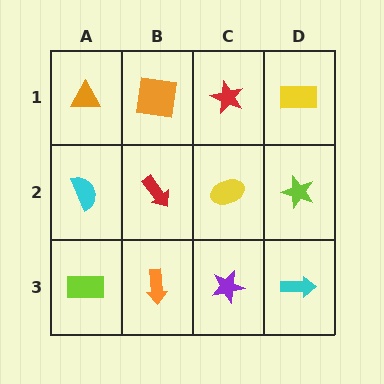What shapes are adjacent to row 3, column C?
A yellow ellipse (row 2, column C), an orange arrow (row 3, column B), a cyan arrow (row 3, column D).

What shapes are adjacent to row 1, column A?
A cyan semicircle (row 2, column A), an orange square (row 1, column B).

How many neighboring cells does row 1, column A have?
2.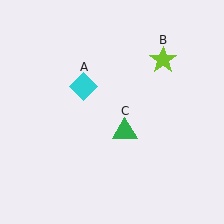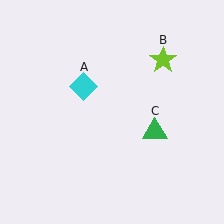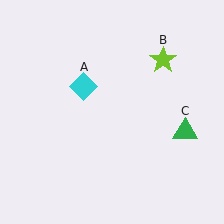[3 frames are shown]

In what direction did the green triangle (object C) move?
The green triangle (object C) moved right.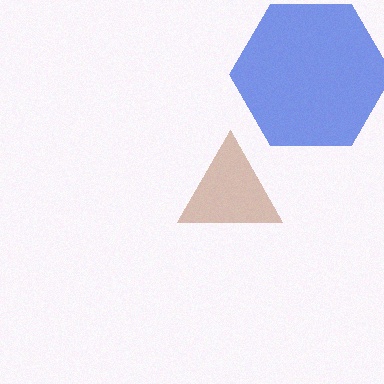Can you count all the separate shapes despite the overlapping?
Yes, there are 2 separate shapes.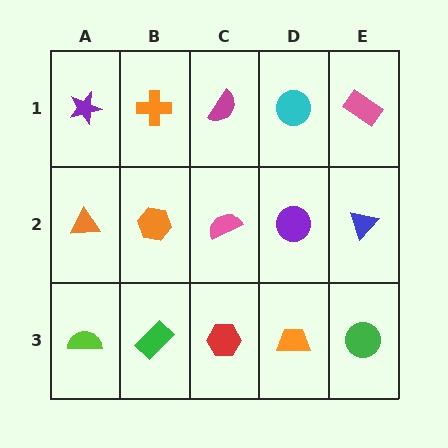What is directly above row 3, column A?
An orange triangle.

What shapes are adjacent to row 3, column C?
A pink semicircle (row 2, column C), a green rectangle (row 3, column B), an orange trapezoid (row 3, column D).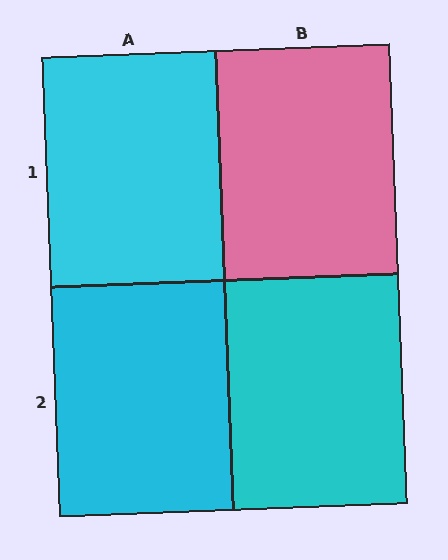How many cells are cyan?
3 cells are cyan.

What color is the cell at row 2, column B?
Cyan.